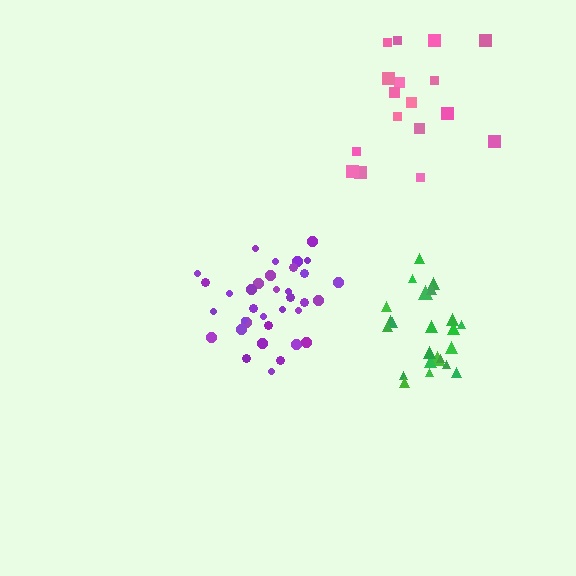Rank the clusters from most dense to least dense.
green, purple, pink.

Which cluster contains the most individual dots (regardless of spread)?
Purple (35).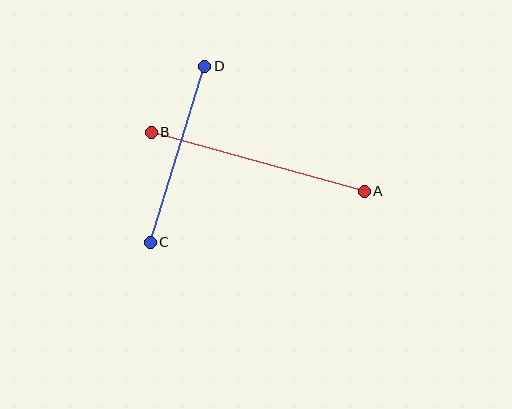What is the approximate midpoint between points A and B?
The midpoint is at approximately (258, 162) pixels.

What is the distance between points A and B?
The distance is approximately 221 pixels.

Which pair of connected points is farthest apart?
Points A and B are farthest apart.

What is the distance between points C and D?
The distance is approximately 184 pixels.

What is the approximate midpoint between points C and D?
The midpoint is at approximately (177, 154) pixels.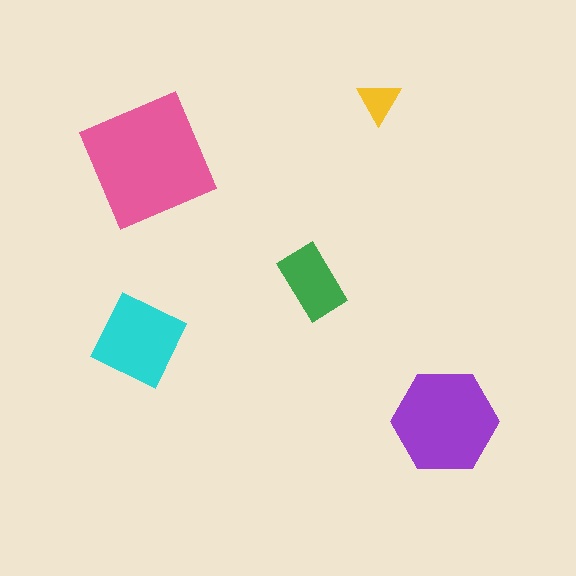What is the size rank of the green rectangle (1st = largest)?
4th.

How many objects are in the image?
There are 5 objects in the image.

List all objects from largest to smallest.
The pink square, the purple hexagon, the cyan diamond, the green rectangle, the yellow triangle.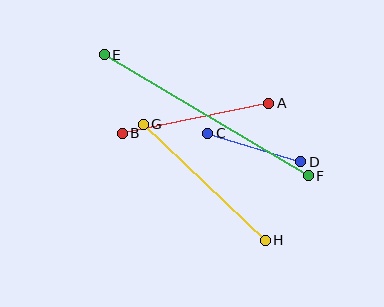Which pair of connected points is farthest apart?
Points E and F are farthest apart.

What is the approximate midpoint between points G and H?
The midpoint is at approximately (204, 182) pixels.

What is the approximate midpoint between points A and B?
The midpoint is at approximately (196, 118) pixels.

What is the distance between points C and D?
The distance is approximately 97 pixels.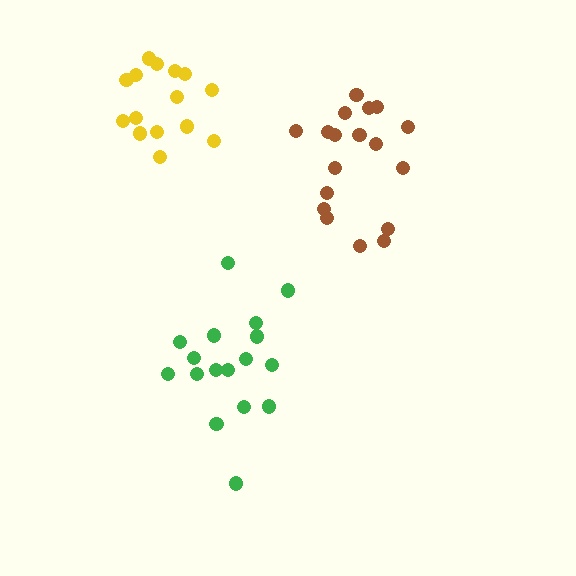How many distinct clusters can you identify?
There are 3 distinct clusters.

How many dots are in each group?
Group 1: 16 dots, Group 2: 17 dots, Group 3: 18 dots (51 total).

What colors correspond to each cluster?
The clusters are colored: yellow, green, brown.